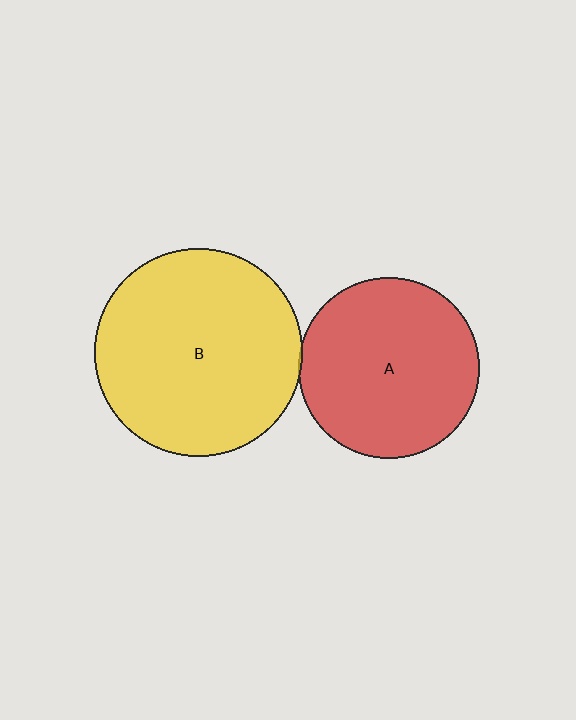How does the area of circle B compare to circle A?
Approximately 1.3 times.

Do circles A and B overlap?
Yes.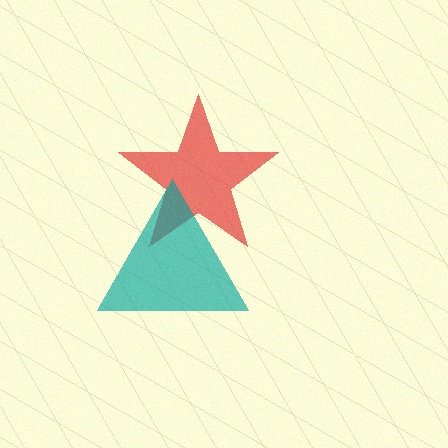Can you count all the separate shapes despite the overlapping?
Yes, there are 2 separate shapes.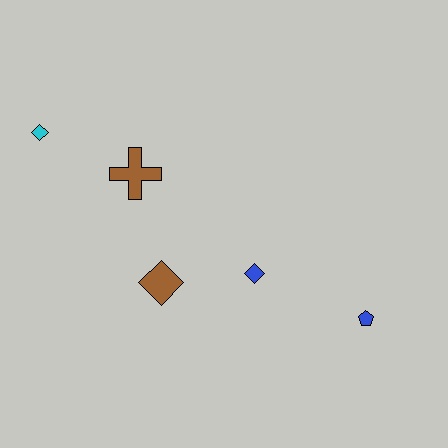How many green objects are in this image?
There are no green objects.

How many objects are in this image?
There are 5 objects.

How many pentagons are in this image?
There is 1 pentagon.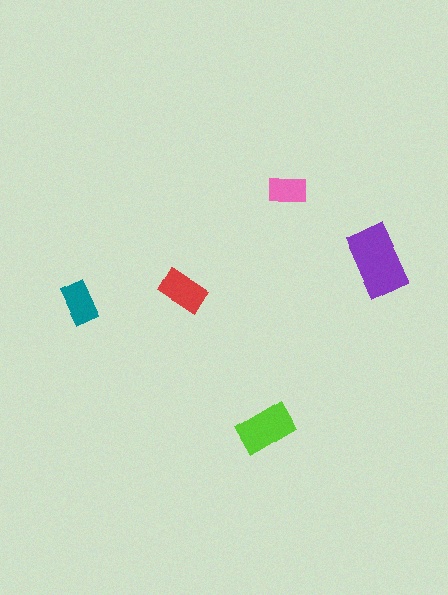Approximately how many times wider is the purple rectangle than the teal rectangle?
About 1.5 times wider.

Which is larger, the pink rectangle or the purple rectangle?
The purple one.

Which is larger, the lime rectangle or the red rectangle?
The lime one.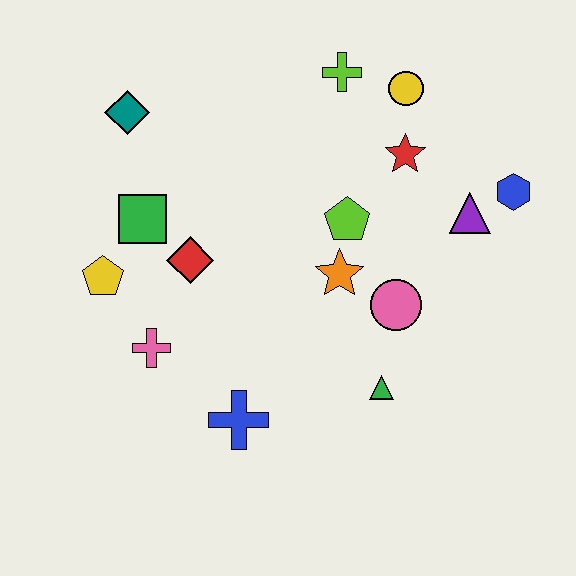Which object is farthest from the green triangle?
The teal diamond is farthest from the green triangle.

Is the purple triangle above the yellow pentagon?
Yes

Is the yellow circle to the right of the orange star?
Yes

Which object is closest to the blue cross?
The pink cross is closest to the blue cross.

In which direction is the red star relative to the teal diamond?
The red star is to the right of the teal diamond.